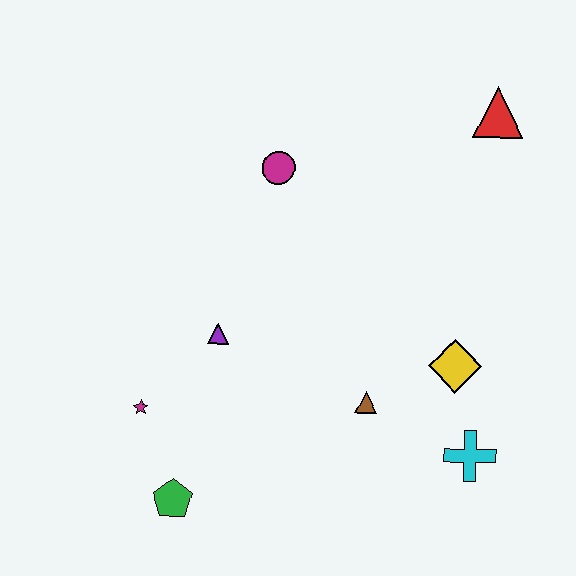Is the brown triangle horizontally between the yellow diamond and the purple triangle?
Yes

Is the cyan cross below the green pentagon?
No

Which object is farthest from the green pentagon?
The red triangle is farthest from the green pentagon.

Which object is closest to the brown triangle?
The yellow diamond is closest to the brown triangle.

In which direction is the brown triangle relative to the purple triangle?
The brown triangle is to the right of the purple triangle.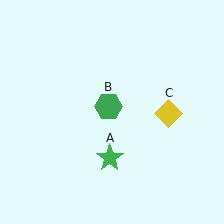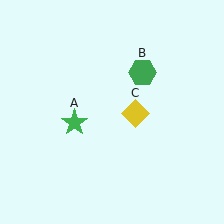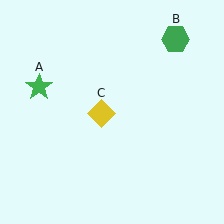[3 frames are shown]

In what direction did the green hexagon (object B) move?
The green hexagon (object B) moved up and to the right.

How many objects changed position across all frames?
3 objects changed position: green star (object A), green hexagon (object B), yellow diamond (object C).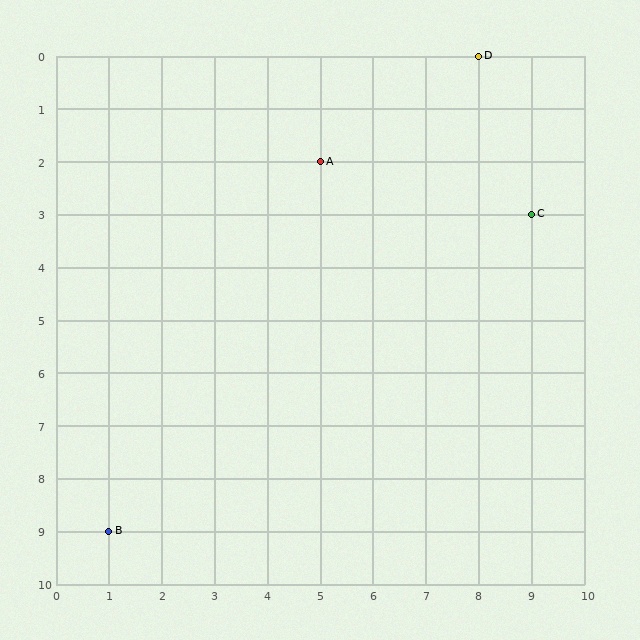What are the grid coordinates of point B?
Point B is at grid coordinates (1, 9).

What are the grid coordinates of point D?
Point D is at grid coordinates (8, 0).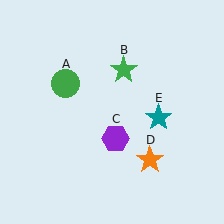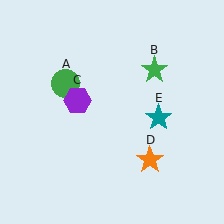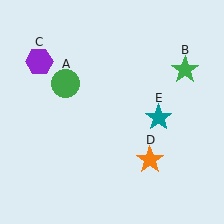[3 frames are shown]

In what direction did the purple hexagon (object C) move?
The purple hexagon (object C) moved up and to the left.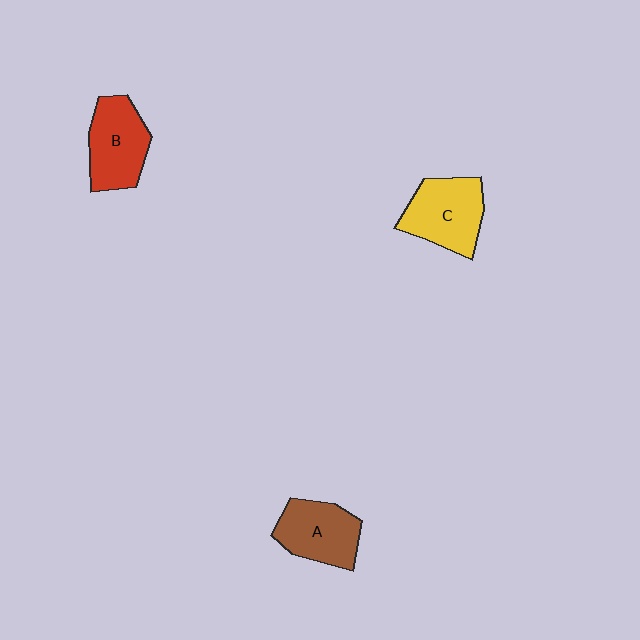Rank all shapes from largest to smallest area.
From largest to smallest: C (yellow), B (red), A (brown).